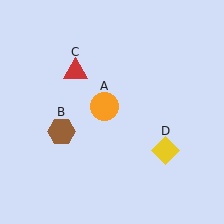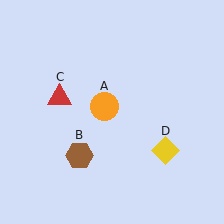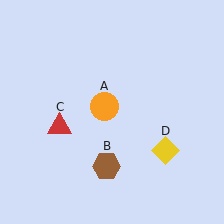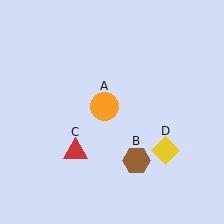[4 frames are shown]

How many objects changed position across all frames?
2 objects changed position: brown hexagon (object B), red triangle (object C).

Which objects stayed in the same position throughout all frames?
Orange circle (object A) and yellow diamond (object D) remained stationary.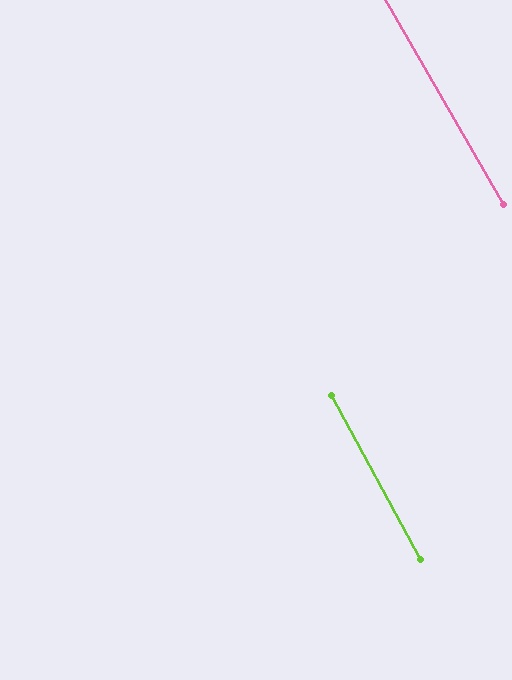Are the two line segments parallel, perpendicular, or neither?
Parallel — their directions differ by only 1.7°.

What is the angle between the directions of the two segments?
Approximately 2 degrees.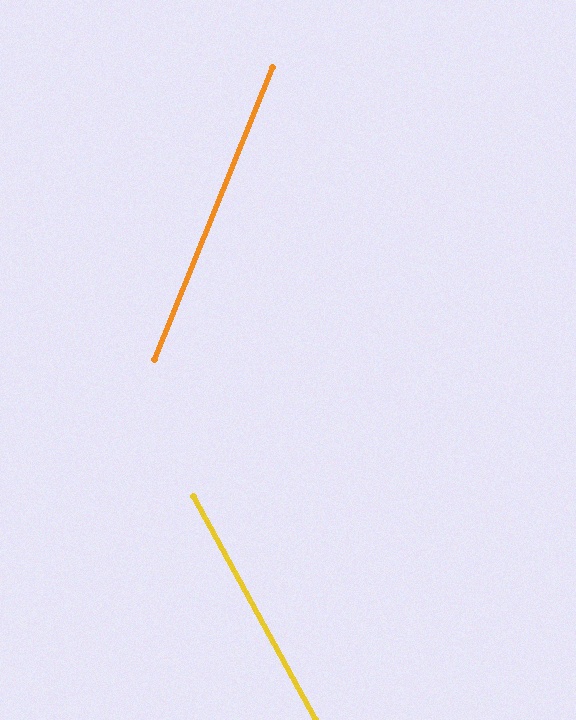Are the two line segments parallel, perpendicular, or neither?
Neither parallel nor perpendicular — they differ by about 51°.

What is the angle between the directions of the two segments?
Approximately 51 degrees.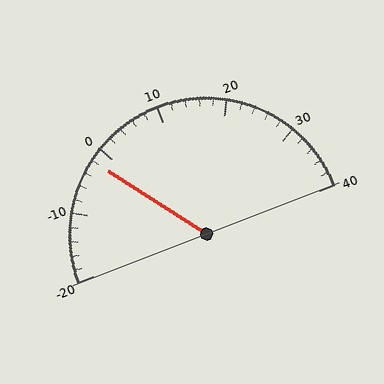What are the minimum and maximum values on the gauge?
The gauge ranges from -20 to 40.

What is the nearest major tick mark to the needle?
The nearest major tick mark is 0.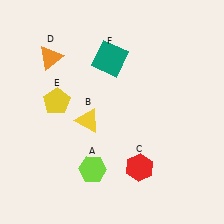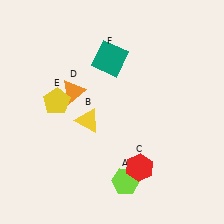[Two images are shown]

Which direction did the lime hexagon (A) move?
The lime hexagon (A) moved right.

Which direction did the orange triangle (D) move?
The orange triangle (D) moved down.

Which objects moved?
The objects that moved are: the lime hexagon (A), the orange triangle (D).